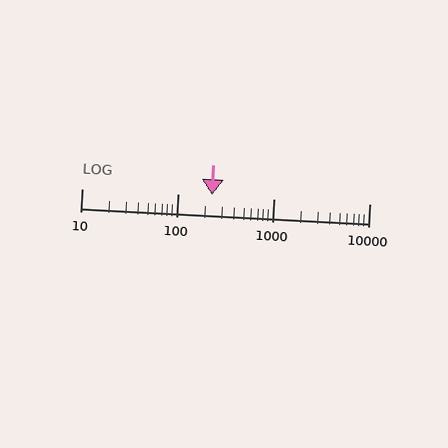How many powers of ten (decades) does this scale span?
The scale spans 3 decades, from 10 to 10000.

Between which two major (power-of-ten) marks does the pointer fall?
The pointer is between 100 and 1000.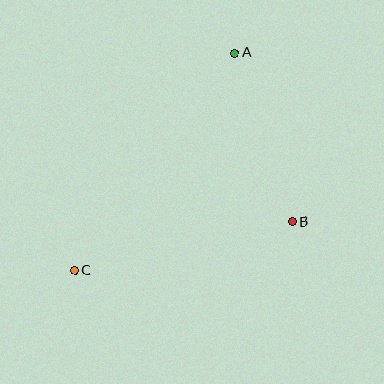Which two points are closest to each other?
Points A and B are closest to each other.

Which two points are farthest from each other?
Points A and C are farthest from each other.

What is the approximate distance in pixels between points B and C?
The distance between B and C is approximately 223 pixels.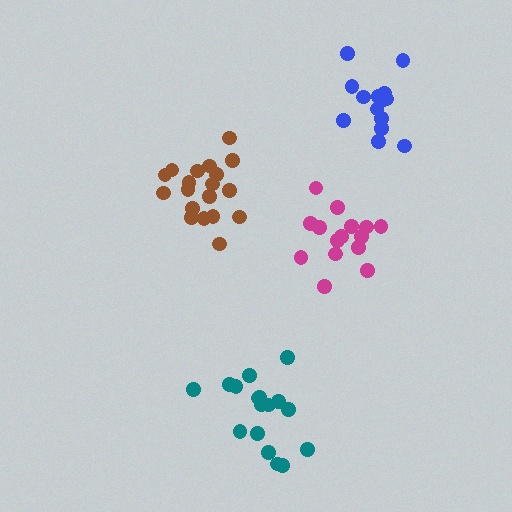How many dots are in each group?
Group 1: 14 dots, Group 2: 19 dots, Group 3: 17 dots, Group 4: 15 dots (65 total).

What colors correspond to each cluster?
The clusters are colored: blue, brown, teal, magenta.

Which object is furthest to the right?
The blue cluster is rightmost.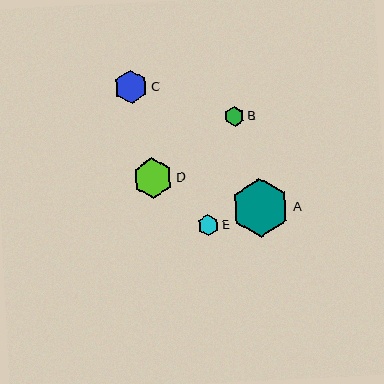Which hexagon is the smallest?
Hexagon B is the smallest with a size of approximately 20 pixels.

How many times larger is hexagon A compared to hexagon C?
Hexagon A is approximately 1.8 times the size of hexagon C.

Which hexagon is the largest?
Hexagon A is the largest with a size of approximately 58 pixels.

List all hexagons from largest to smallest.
From largest to smallest: A, D, C, E, B.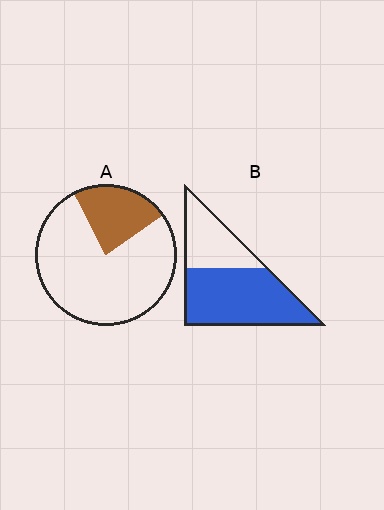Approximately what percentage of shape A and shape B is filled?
A is approximately 25% and B is approximately 65%.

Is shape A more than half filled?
No.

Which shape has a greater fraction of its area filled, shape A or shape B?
Shape B.